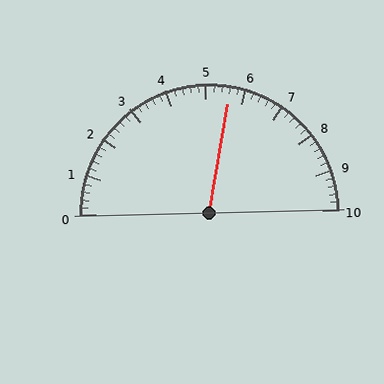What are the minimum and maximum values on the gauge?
The gauge ranges from 0 to 10.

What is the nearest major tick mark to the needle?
The nearest major tick mark is 6.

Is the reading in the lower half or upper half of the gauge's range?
The reading is in the upper half of the range (0 to 10).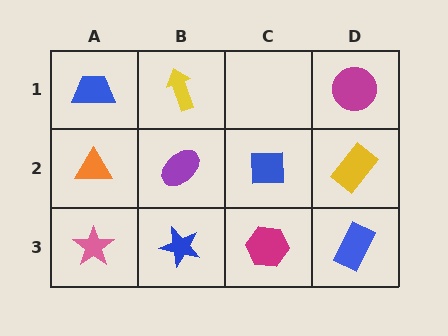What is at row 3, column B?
A blue star.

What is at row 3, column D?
A blue rectangle.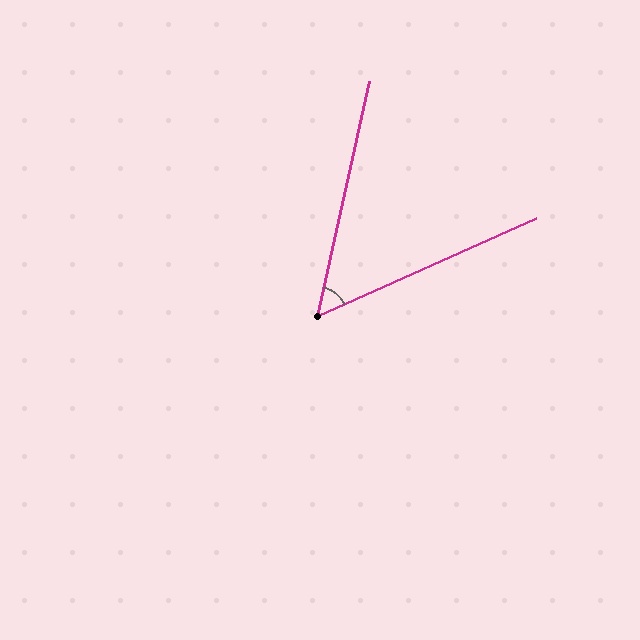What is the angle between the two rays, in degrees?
Approximately 53 degrees.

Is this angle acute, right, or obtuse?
It is acute.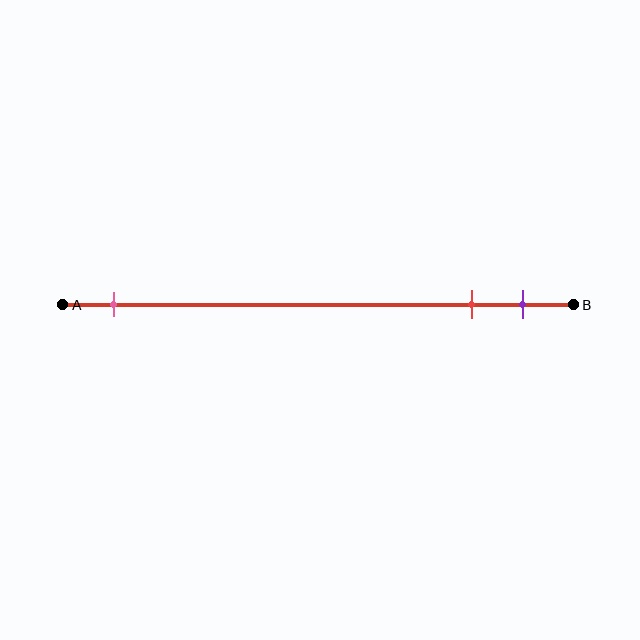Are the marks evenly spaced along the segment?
No, the marks are not evenly spaced.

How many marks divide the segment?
There are 3 marks dividing the segment.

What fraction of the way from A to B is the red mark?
The red mark is approximately 80% (0.8) of the way from A to B.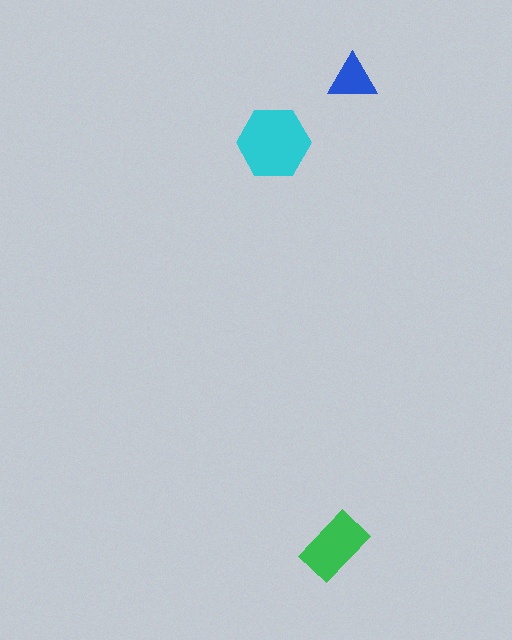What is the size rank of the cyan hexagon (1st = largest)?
1st.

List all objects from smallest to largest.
The blue triangle, the green rectangle, the cyan hexagon.